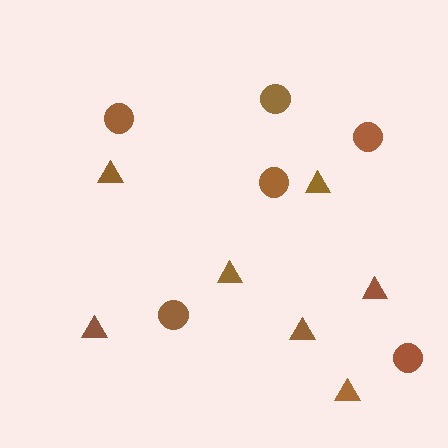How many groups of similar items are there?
There are 2 groups: one group of circles (6) and one group of triangles (7).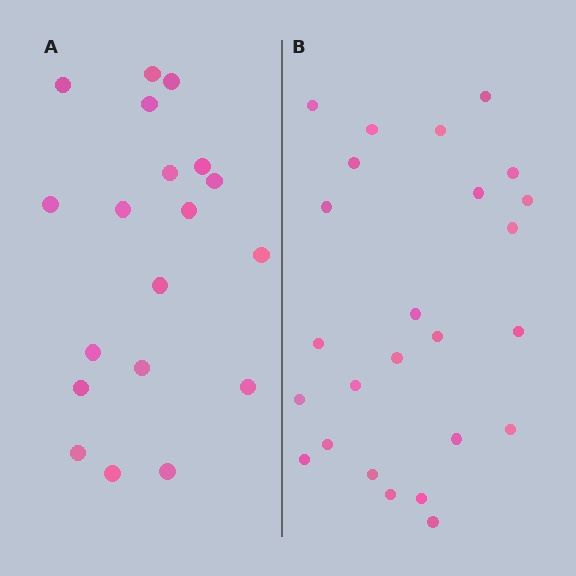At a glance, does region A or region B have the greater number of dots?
Region B (the right region) has more dots.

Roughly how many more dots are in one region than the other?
Region B has about 6 more dots than region A.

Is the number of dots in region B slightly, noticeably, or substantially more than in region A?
Region B has noticeably more, but not dramatically so. The ratio is roughly 1.3 to 1.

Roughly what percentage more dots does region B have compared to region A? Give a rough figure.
About 30% more.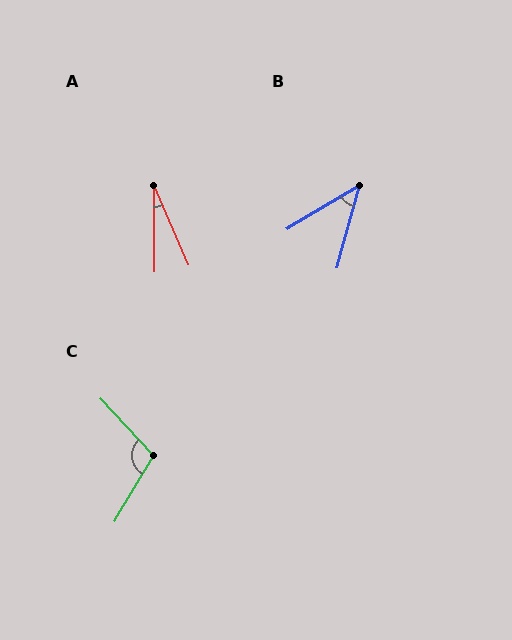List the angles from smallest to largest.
A (23°), B (44°), C (107°).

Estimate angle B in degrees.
Approximately 44 degrees.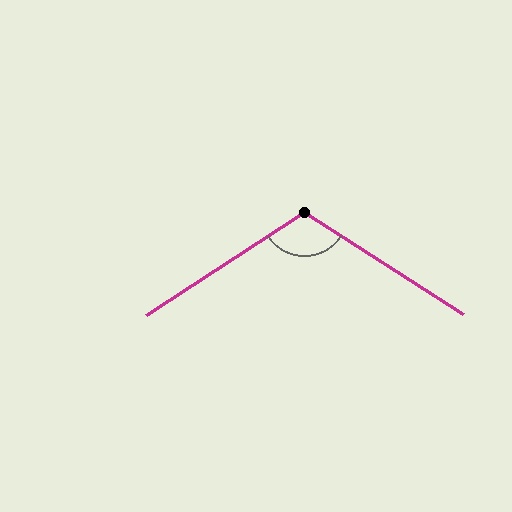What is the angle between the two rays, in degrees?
Approximately 114 degrees.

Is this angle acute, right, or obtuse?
It is obtuse.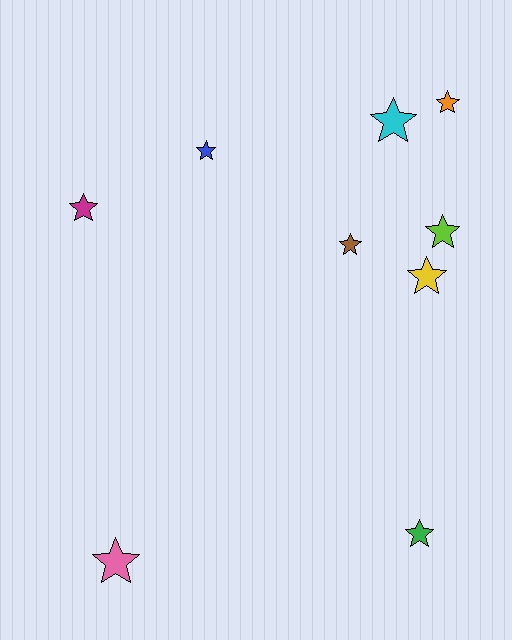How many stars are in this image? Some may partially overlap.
There are 9 stars.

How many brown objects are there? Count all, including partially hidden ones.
There is 1 brown object.